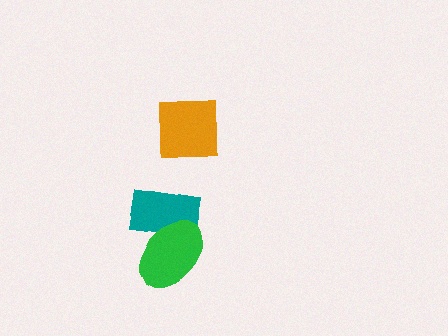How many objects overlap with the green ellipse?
1 object overlaps with the green ellipse.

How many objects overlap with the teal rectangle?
1 object overlaps with the teal rectangle.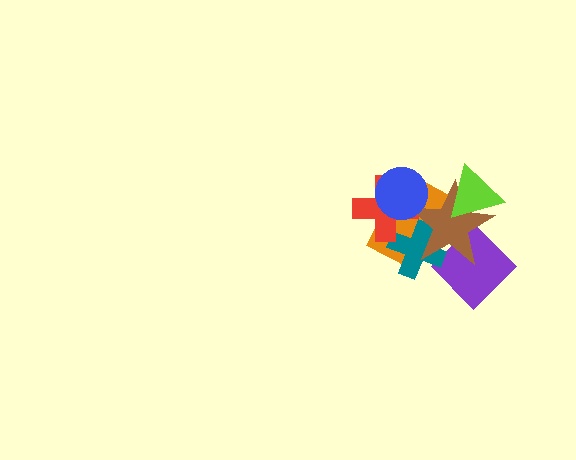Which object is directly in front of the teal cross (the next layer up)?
The red cross is directly in front of the teal cross.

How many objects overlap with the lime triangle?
1 object overlaps with the lime triangle.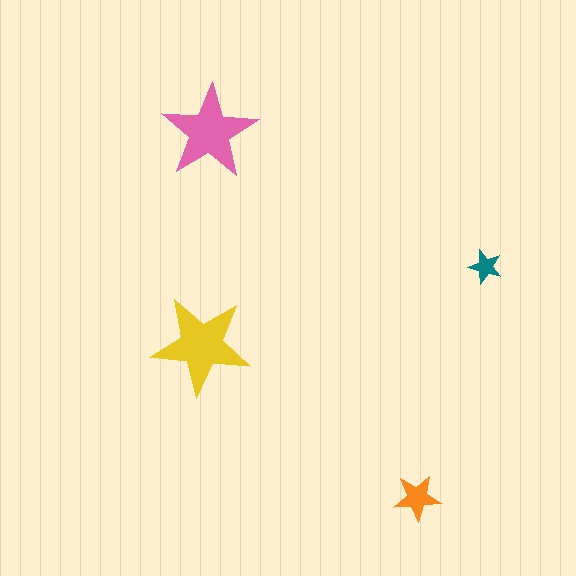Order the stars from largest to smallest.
the yellow one, the pink one, the orange one, the teal one.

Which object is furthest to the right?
The teal star is rightmost.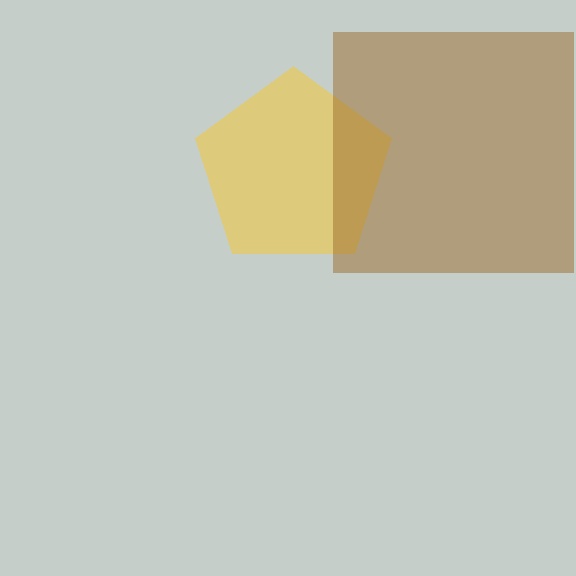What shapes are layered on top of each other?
The layered shapes are: a yellow pentagon, a brown square.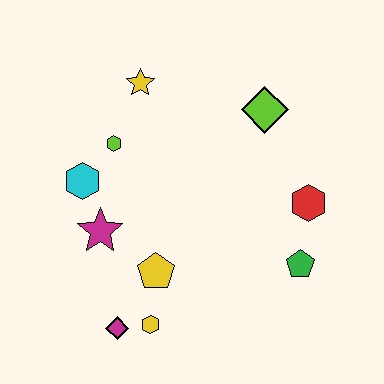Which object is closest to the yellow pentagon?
The yellow hexagon is closest to the yellow pentagon.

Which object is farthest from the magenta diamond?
The lime diamond is farthest from the magenta diamond.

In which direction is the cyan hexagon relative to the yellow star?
The cyan hexagon is below the yellow star.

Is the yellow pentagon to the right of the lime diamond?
No